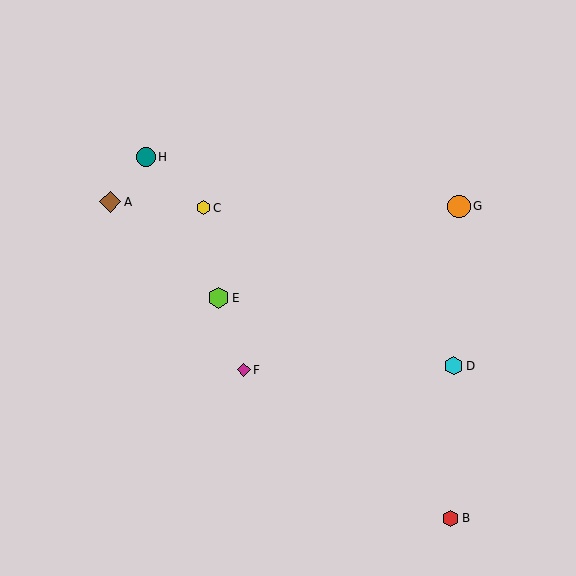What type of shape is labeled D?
Shape D is a cyan hexagon.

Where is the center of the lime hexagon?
The center of the lime hexagon is at (219, 298).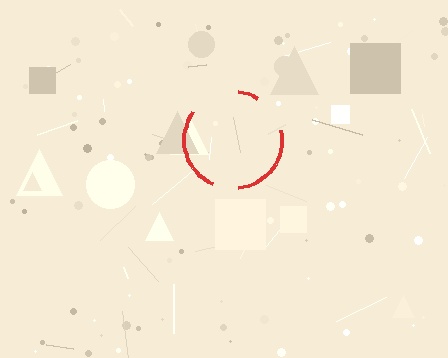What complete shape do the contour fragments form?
The contour fragments form a circle.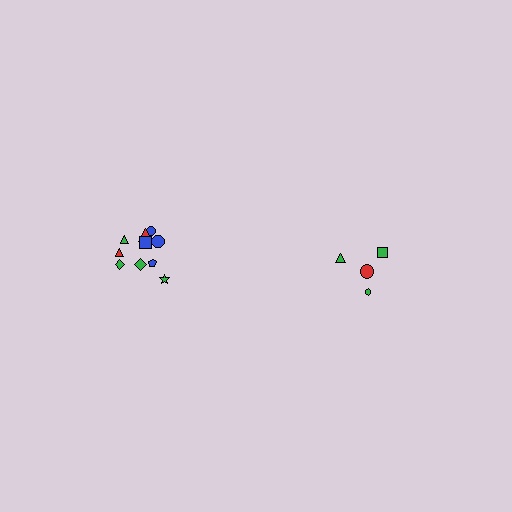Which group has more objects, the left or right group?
The left group.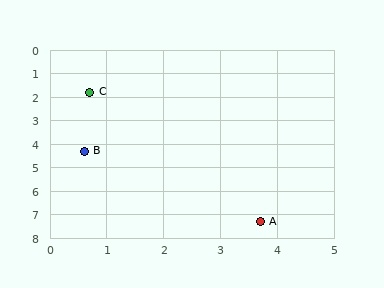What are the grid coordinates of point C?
Point C is at approximately (0.7, 1.8).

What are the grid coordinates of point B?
Point B is at approximately (0.6, 4.3).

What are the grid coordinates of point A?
Point A is at approximately (3.7, 7.3).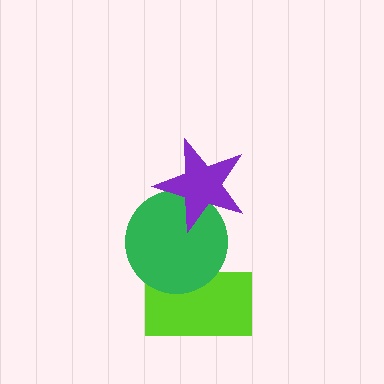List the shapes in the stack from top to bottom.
From top to bottom: the purple star, the green circle, the lime rectangle.